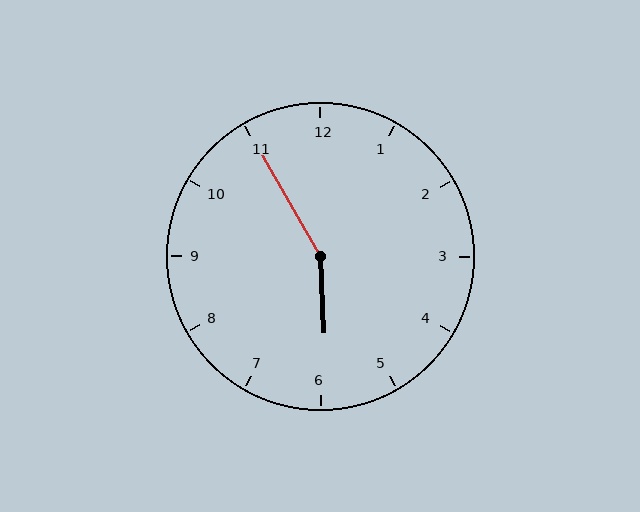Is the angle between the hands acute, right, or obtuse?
It is obtuse.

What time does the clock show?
5:55.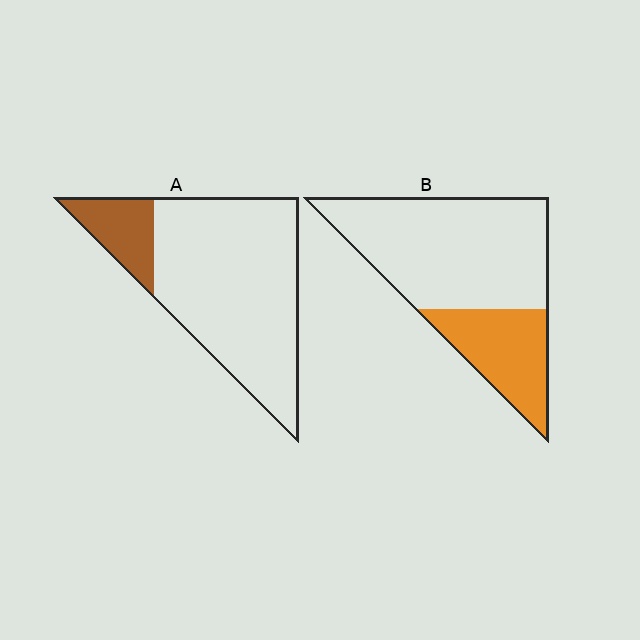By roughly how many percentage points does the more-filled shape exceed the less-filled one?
By roughly 15 percentage points (B over A).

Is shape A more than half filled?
No.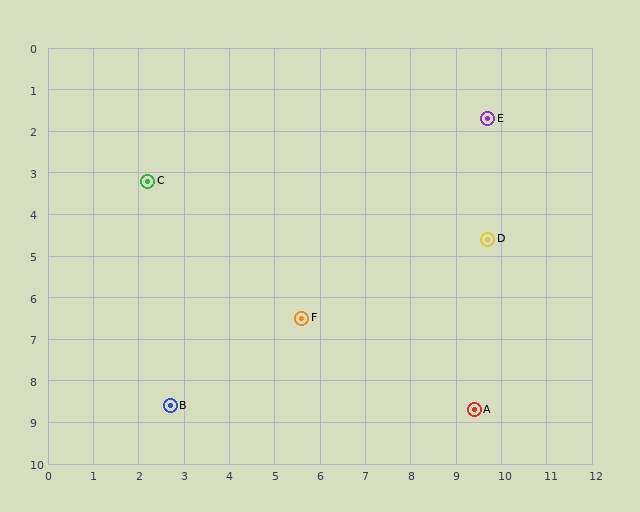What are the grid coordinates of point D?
Point D is at approximately (9.7, 4.6).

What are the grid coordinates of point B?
Point B is at approximately (2.7, 8.6).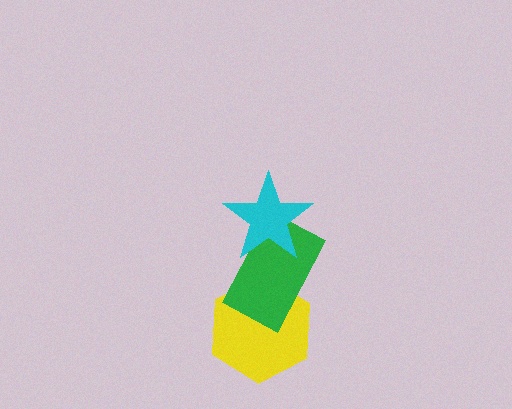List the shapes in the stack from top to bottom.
From top to bottom: the cyan star, the green rectangle, the yellow hexagon.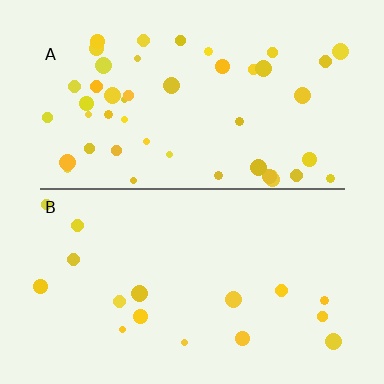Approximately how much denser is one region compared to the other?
Approximately 2.9× — region A over region B.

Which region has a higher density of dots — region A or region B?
A (the top).